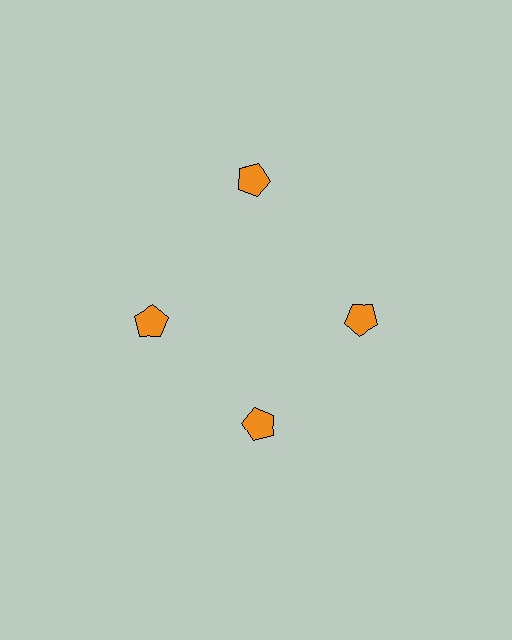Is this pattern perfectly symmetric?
No. The 4 orange pentagons are arranged in a ring, but one element near the 12 o'clock position is pushed outward from the center, breaking the 4-fold rotational symmetry.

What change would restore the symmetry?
The symmetry would be restored by moving it inward, back onto the ring so that all 4 pentagons sit at equal angles and equal distance from the center.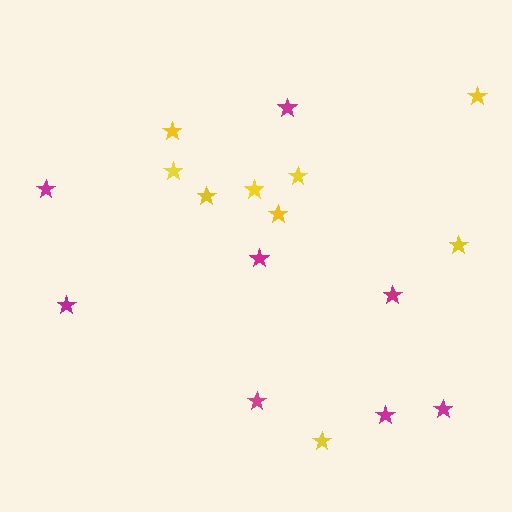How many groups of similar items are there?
There are 2 groups: one group of yellow stars (9) and one group of magenta stars (8).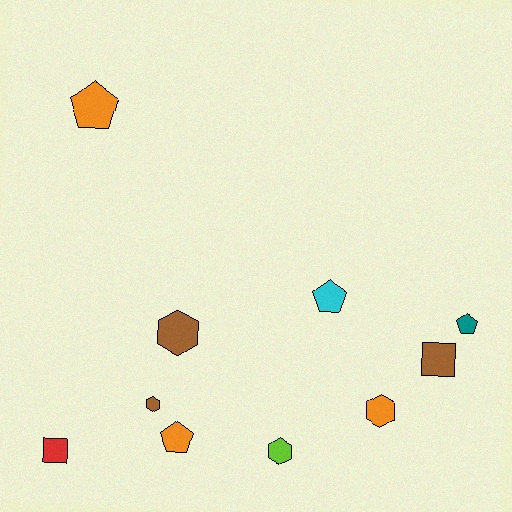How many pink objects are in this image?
There are no pink objects.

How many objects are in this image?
There are 10 objects.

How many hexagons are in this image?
There are 4 hexagons.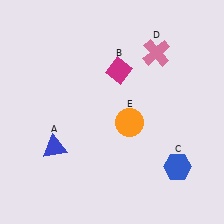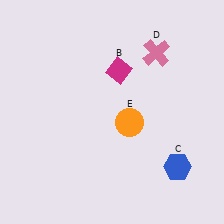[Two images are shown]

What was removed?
The blue triangle (A) was removed in Image 2.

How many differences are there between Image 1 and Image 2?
There is 1 difference between the two images.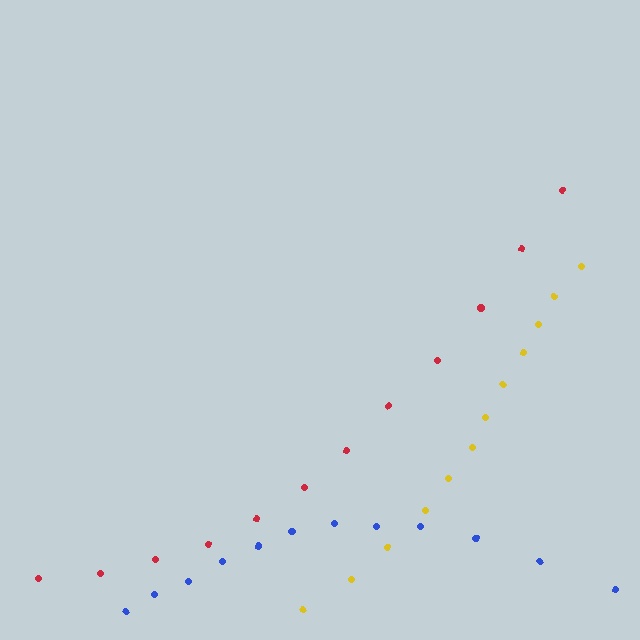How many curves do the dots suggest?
There are 3 distinct paths.